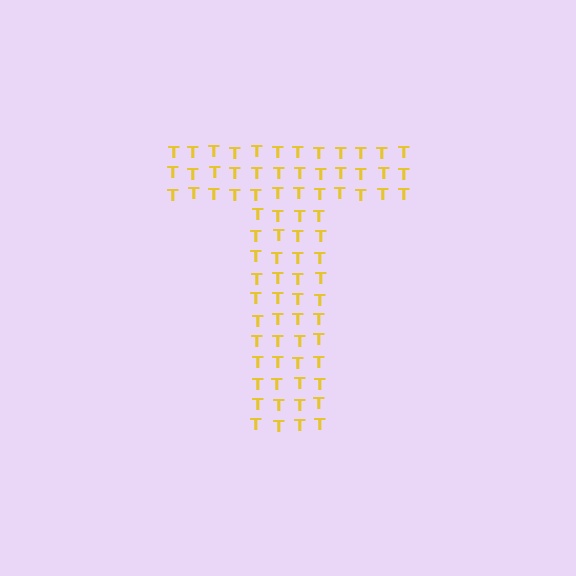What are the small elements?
The small elements are letter T's.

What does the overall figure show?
The overall figure shows the letter T.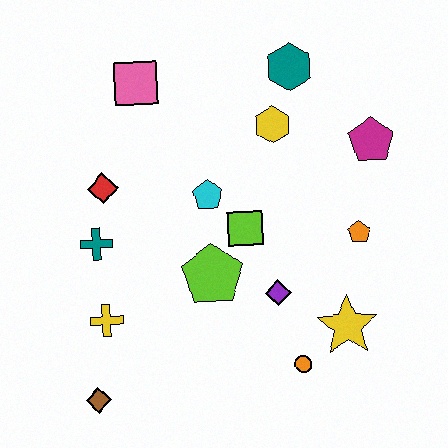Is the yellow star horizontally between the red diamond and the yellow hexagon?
No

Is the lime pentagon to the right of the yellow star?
No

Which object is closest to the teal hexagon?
The yellow hexagon is closest to the teal hexagon.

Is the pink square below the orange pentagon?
No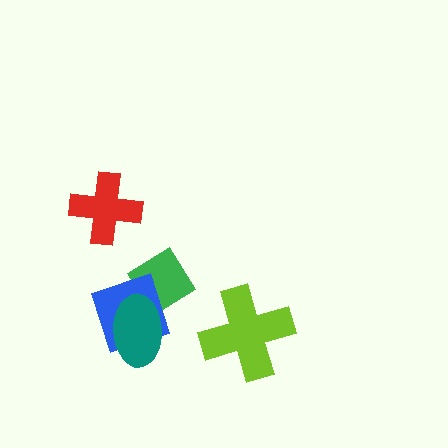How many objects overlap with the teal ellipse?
2 objects overlap with the teal ellipse.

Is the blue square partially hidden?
Yes, it is partially covered by another shape.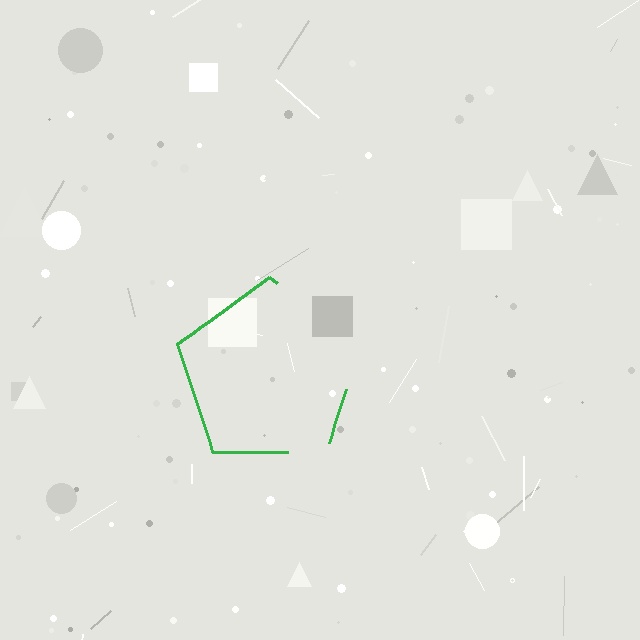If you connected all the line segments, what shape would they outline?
They would outline a pentagon.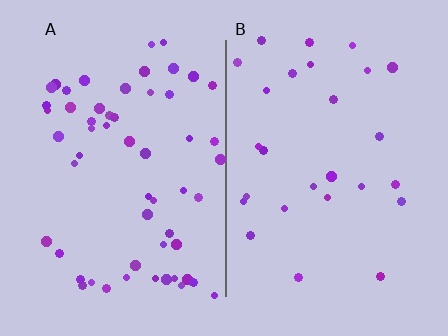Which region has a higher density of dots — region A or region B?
A (the left).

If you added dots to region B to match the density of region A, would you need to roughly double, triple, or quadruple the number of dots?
Approximately double.